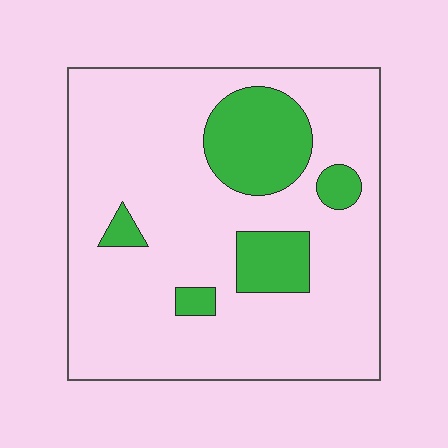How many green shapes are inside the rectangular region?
5.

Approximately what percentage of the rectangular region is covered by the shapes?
Approximately 20%.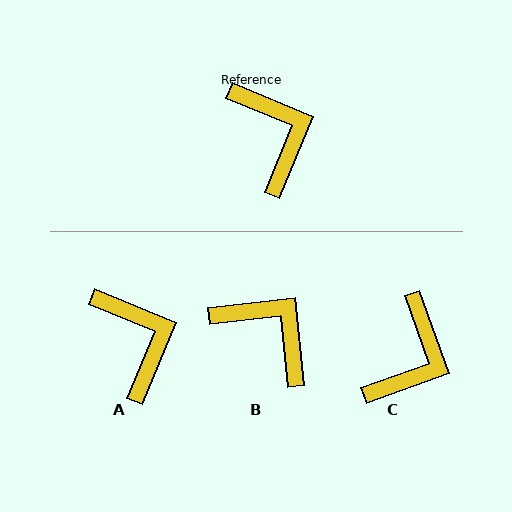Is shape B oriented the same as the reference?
No, it is off by about 29 degrees.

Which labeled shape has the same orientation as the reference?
A.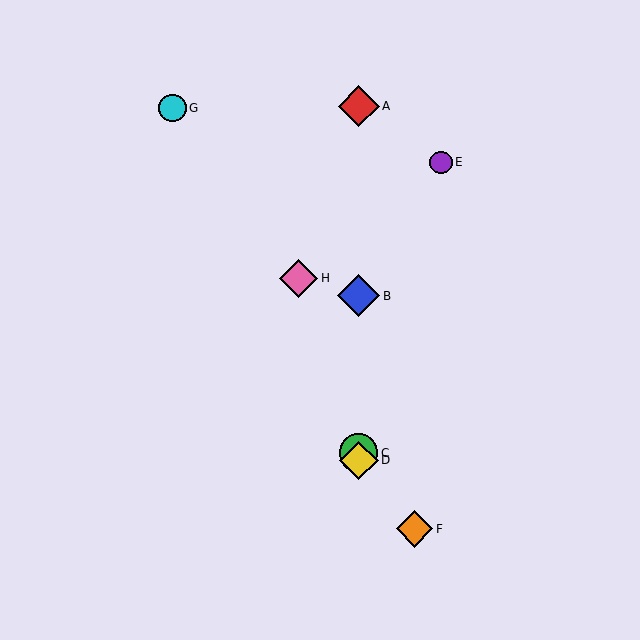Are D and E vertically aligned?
No, D is at x≈359 and E is at x≈441.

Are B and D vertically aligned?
Yes, both are at x≈359.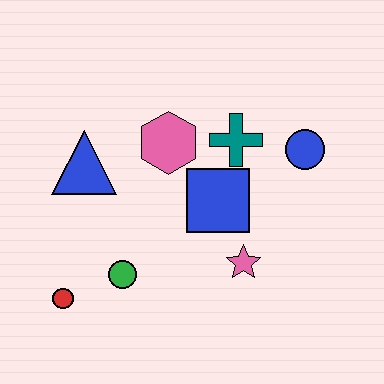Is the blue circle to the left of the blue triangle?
No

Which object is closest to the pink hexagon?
The teal cross is closest to the pink hexagon.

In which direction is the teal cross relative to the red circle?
The teal cross is to the right of the red circle.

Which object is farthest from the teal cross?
The red circle is farthest from the teal cross.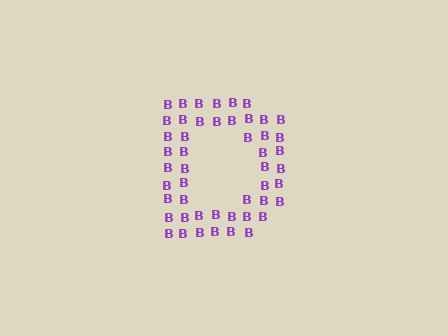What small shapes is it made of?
It is made of small letter B's.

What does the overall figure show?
The overall figure shows the letter D.